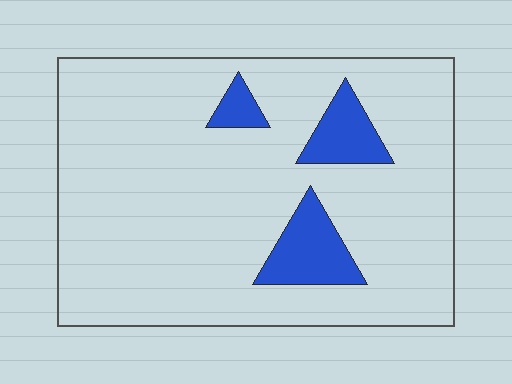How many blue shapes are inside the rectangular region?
3.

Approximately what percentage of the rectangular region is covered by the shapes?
Approximately 10%.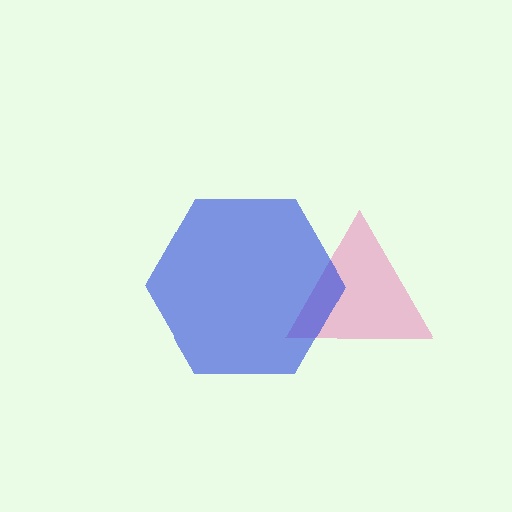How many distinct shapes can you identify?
There are 2 distinct shapes: a pink triangle, a blue hexagon.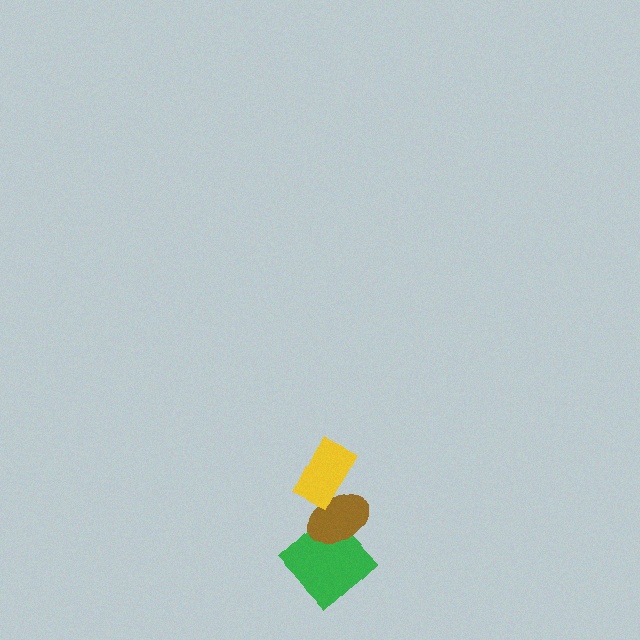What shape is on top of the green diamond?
The brown ellipse is on top of the green diamond.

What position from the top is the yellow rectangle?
The yellow rectangle is 1st from the top.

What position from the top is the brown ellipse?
The brown ellipse is 2nd from the top.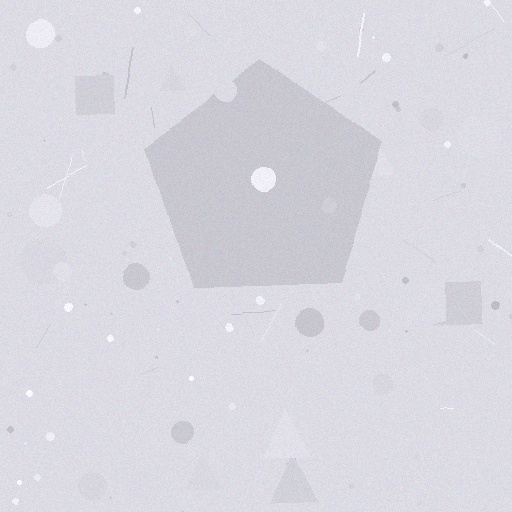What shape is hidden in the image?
A pentagon is hidden in the image.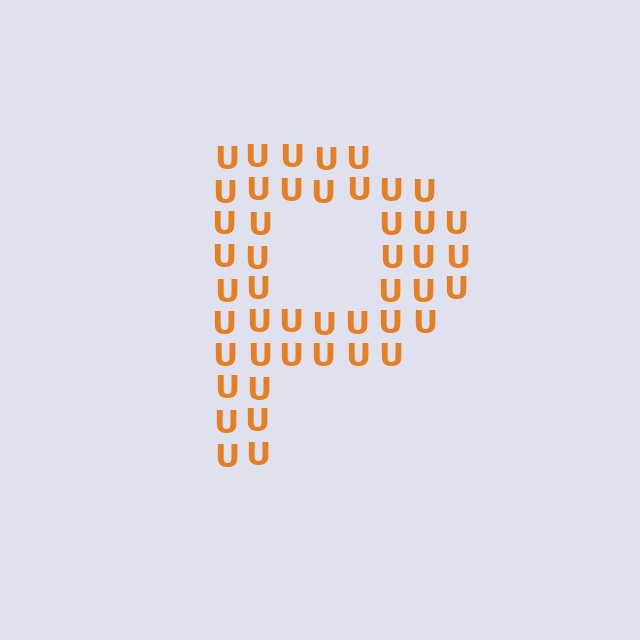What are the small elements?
The small elements are letter U's.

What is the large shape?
The large shape is the letter P.